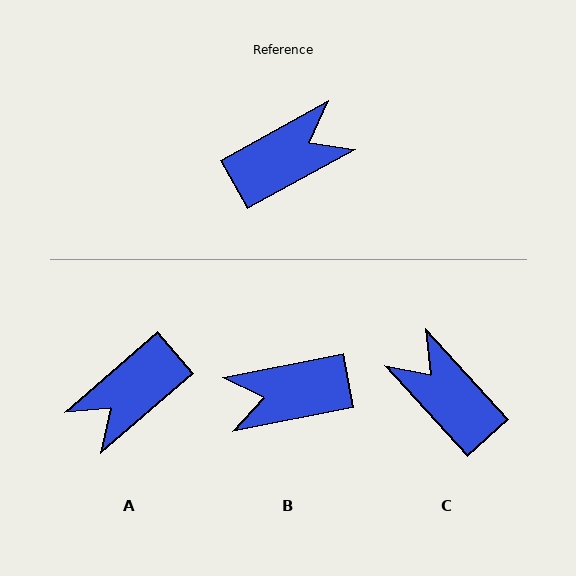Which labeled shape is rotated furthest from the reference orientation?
A, about 168 degrees away.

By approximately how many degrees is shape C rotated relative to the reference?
Approximately 103 degrees counter-clockwise.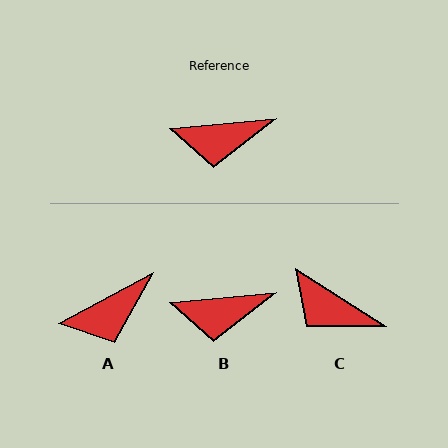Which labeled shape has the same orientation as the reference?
B.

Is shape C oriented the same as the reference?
No, it is off by about 38 degrees.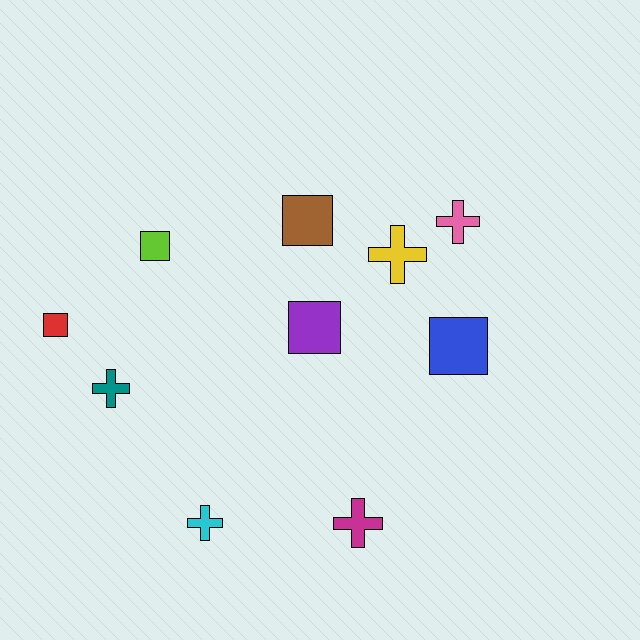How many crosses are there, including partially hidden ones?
There are 5 crosses.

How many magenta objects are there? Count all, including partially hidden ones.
There is 1 magenta object.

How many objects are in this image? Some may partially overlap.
There are 10 objects.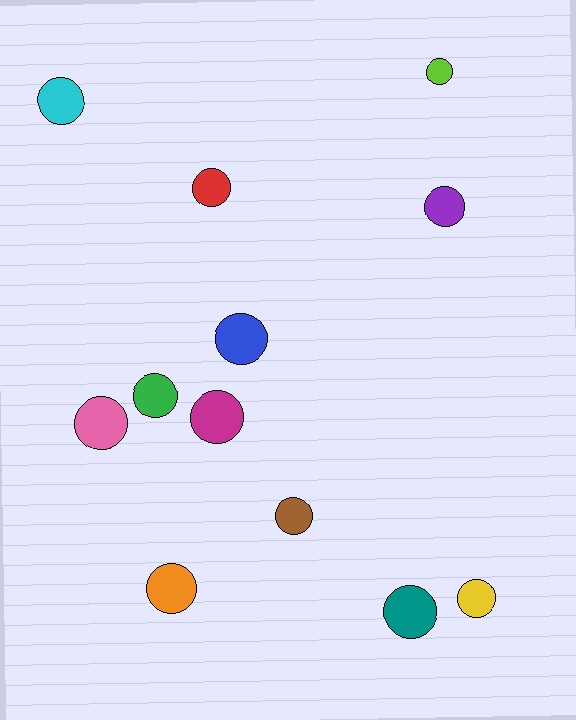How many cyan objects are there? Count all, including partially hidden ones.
There is 1 cyan object.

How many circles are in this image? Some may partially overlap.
There are 12 circles.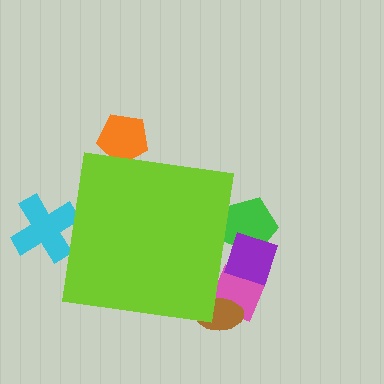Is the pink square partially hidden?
Yes, the pink square is partially hidden behind the lime square.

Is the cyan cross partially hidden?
Yes, the cyan cross is partially hidden behind the lime square.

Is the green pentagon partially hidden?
Yes, the green pentagon is partially hidden behind the lime square.